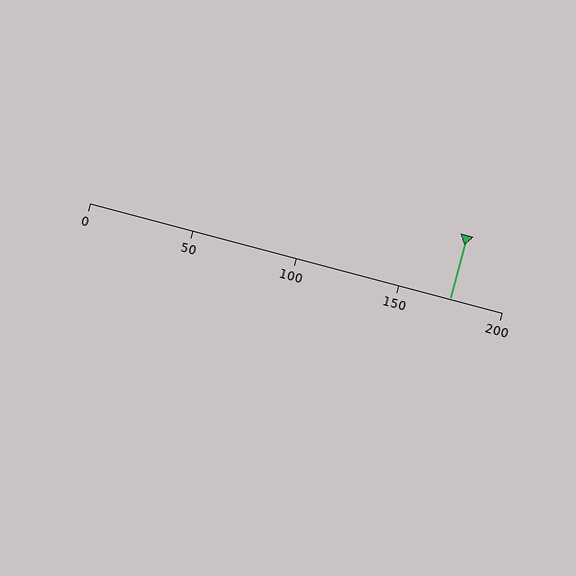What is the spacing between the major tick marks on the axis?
The major ticks are spaced 50 apart.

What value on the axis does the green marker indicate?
The marker indicates approximately 175.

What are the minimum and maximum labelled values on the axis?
The axis runs from 0 to 200.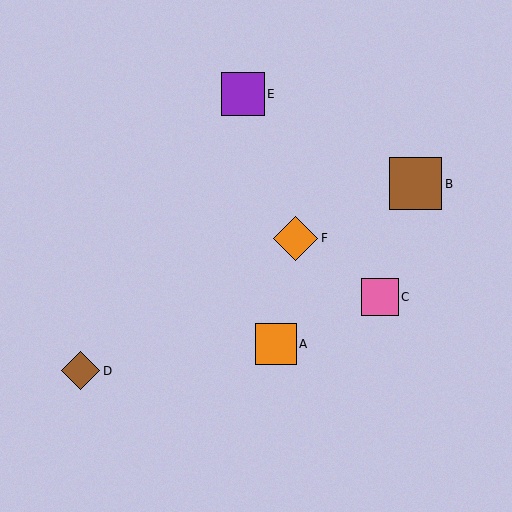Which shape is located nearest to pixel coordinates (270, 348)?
The orange square (labeled A) at (276, 344) is nearest to that location.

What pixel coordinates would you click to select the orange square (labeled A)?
Click at (276, 344) to select the orange square A.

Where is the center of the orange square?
The center of the orange square is at (276, 344).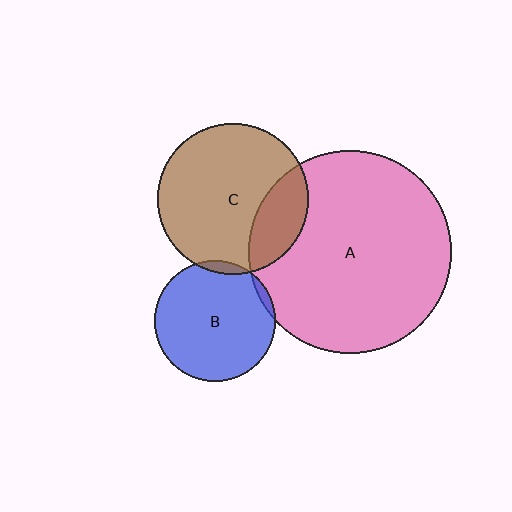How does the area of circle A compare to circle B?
Approximately 2.8 times.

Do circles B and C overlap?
Yes.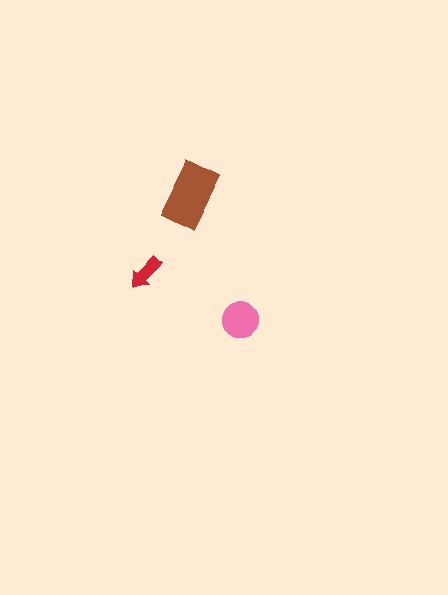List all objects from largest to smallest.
The brown rectangle, the pink circle, the red arrow.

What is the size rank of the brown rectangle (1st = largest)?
1st.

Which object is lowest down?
The pink circle is bottommost.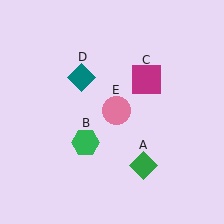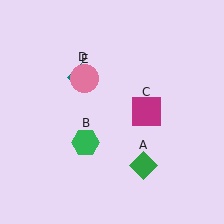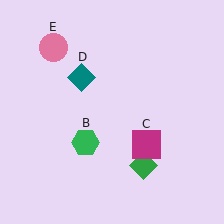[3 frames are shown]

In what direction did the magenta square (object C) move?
The magenta square (object C) moved down.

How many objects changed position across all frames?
2 objects changed position: magenta square (object C), pink circle (object E).